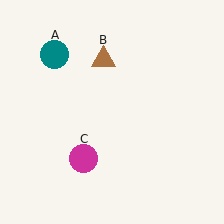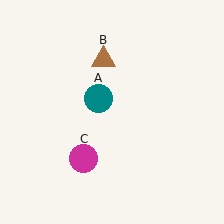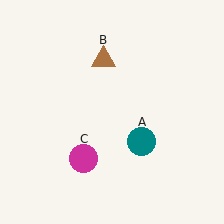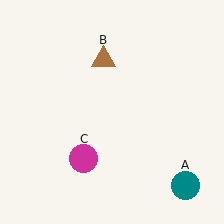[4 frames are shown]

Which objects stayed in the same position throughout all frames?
Brown triangle (object B) and magenta circle (object C) remained stationary.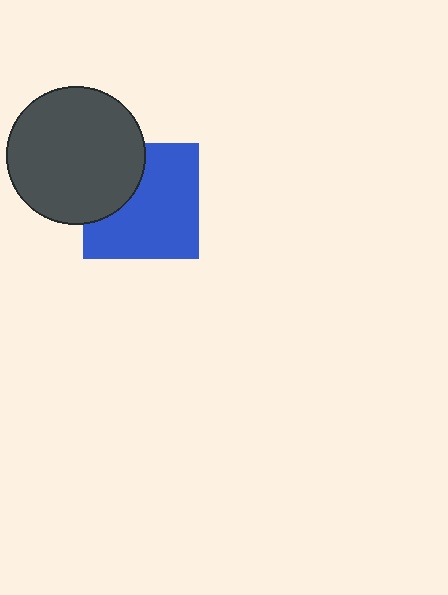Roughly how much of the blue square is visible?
Most of it is visible (roughly 70%).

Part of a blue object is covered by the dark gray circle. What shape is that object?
It is a square.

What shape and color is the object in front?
The object in front is a dark gray circle.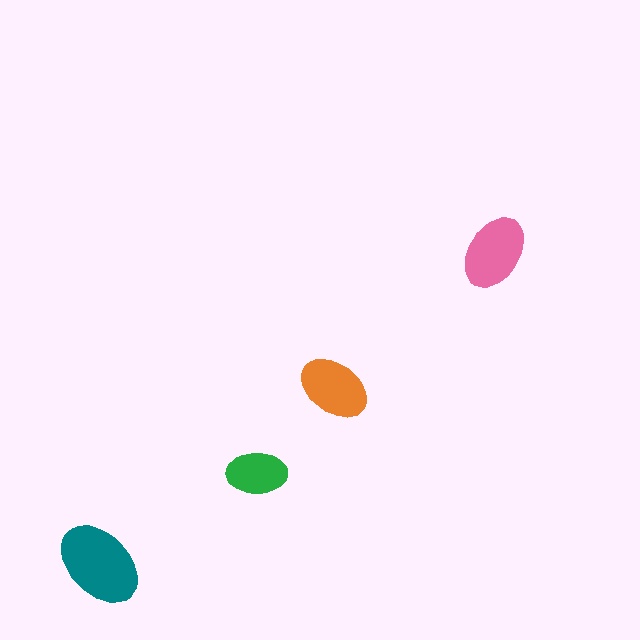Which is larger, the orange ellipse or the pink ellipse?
The pink one.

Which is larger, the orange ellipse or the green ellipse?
The orange one.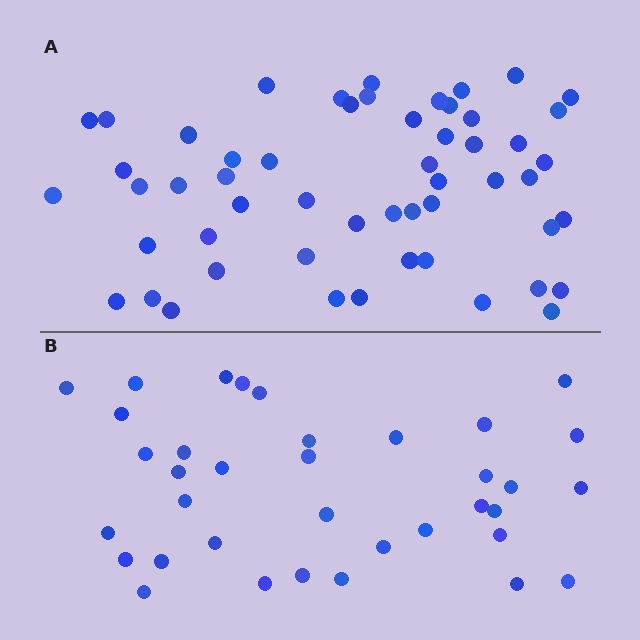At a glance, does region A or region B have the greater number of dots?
Region A (the top region) has more dots.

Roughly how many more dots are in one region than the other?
Region A has approximately 20 more dots than region B.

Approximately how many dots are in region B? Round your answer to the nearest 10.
About 40 dots. (The exact count is 36, which rounds to 40.)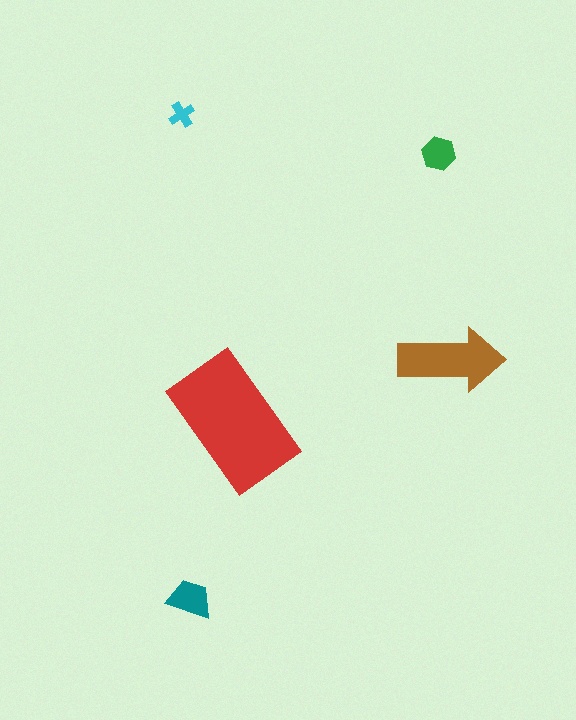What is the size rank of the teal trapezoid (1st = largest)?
3rd.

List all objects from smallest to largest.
The cyan cross, the green hexagon, the teal trapezoid, the brown arrow, the red rectangle.